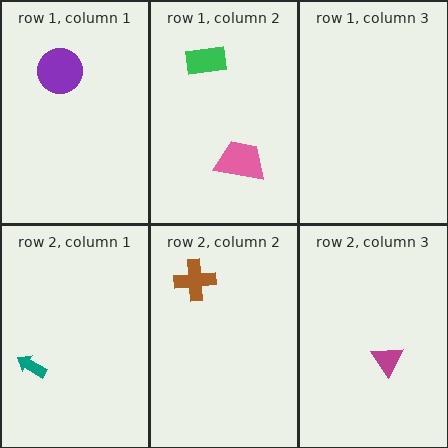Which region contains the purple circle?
The row 1, column 1 region.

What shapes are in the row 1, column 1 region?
The purple circle.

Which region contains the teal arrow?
The row 2, column 1 region.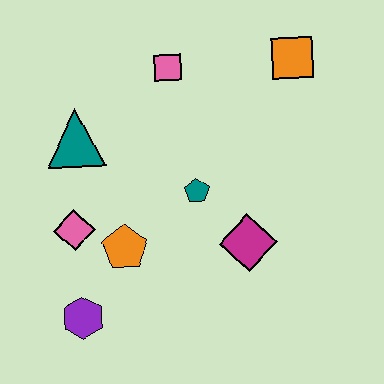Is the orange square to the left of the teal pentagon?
No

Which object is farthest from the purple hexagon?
The orange square is farthest from the purple hexagon.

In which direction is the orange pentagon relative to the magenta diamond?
The orange pentagon is to the left of the magenta diamond.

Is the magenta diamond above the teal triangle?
No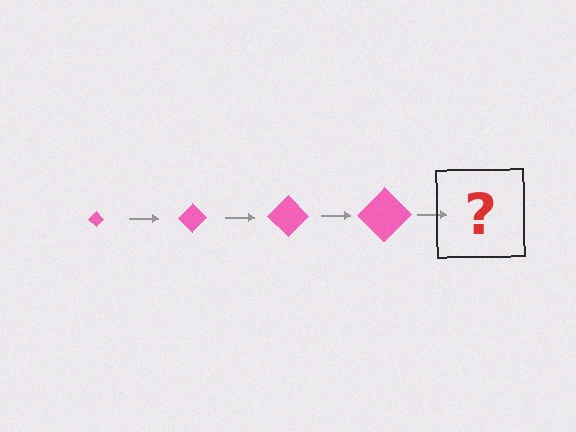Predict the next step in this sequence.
The next step is a pink diamond, larger than the previous one.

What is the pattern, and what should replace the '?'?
The pattern is that the diamond gets progressively larger each step. The '?' should be a pink diamond, larger than the previous one.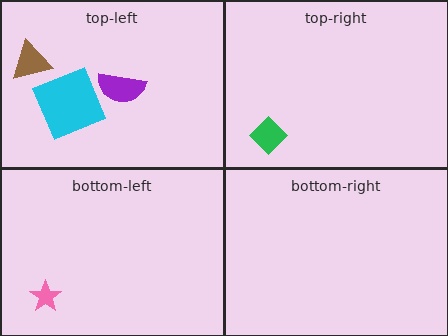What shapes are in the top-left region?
The purple semicircle, the brown triangle, the cyan square.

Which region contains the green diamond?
The top-right region.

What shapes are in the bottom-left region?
The pink star.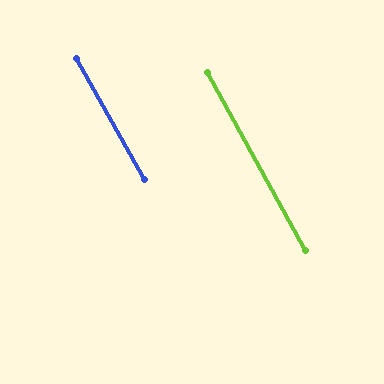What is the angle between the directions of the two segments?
Approximately 0 degrees.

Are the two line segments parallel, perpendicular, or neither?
Parallel — their directions differ by only 0.3°.